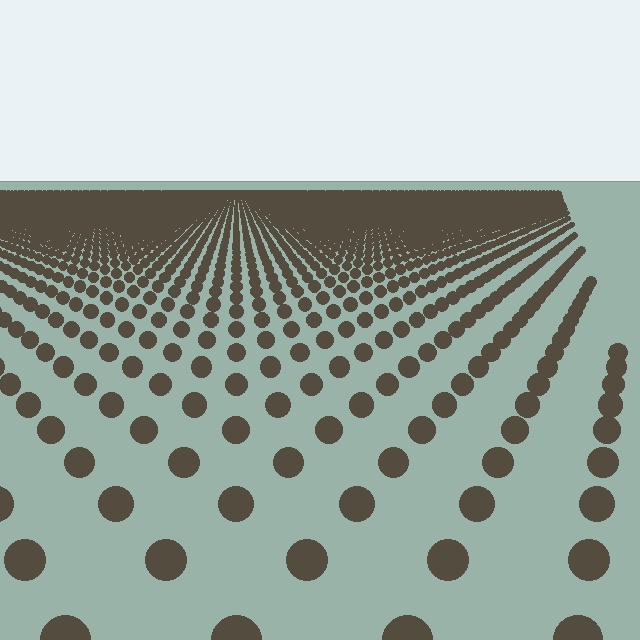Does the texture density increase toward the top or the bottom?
Density increases toward the top.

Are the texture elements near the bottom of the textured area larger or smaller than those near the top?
Larger. Near the bottom, elements are closer to the viewer and appear at a bigger on-screen size.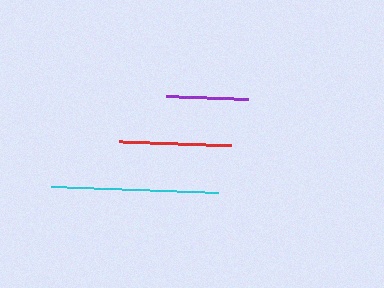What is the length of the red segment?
The red segment is approximately 111 pixels long.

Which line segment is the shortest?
The purple line is the shortest at approximately 82 pixels.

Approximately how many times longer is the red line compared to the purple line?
The red line is approximately 1.4 times the length of the purple line.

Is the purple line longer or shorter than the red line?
The red line is longer than the purple line.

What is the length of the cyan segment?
The cyan segment is approximately 167 pixels long.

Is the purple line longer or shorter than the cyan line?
The cyan line is longer than the purple line.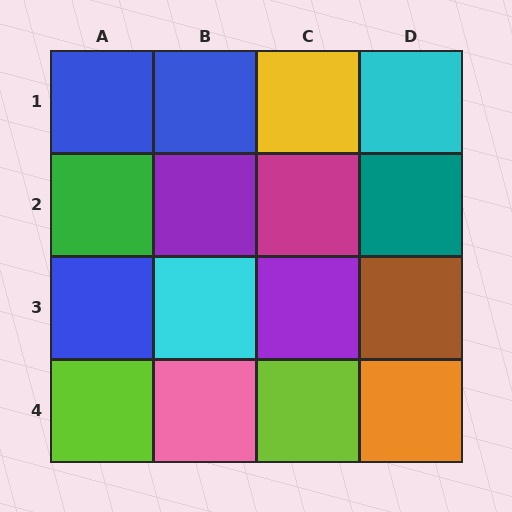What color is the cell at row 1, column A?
Blue.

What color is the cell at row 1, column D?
Cyan.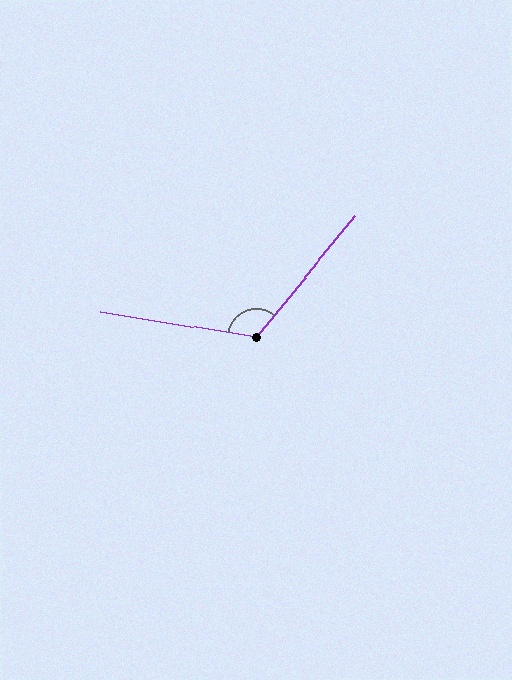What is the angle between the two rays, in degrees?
Approximately 120 degrees.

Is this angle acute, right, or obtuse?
It is obtuse.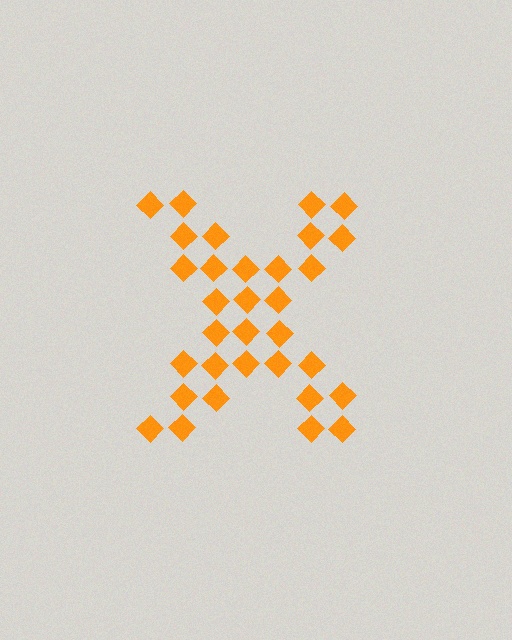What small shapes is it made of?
It is made of small diamonds.